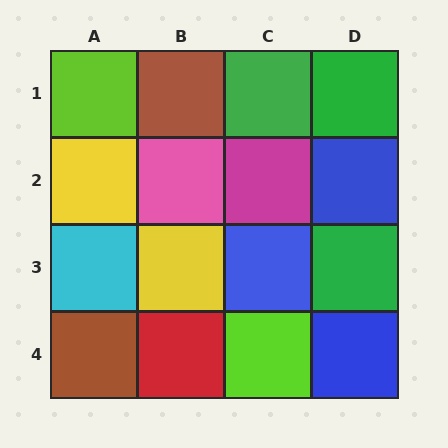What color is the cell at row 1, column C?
Green.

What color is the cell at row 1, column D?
Green.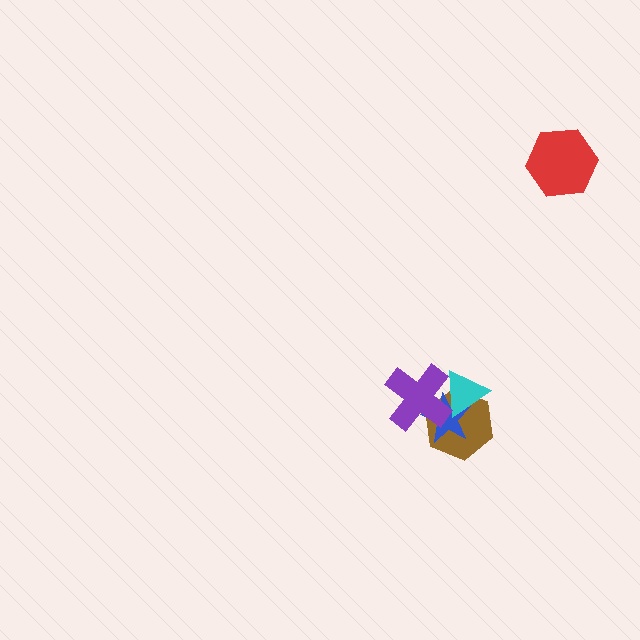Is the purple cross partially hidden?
No, no other shape covers it.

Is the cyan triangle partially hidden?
Yes, it is partially covered by another shape.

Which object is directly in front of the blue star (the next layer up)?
The cyan triangle is directly in front of the blue star.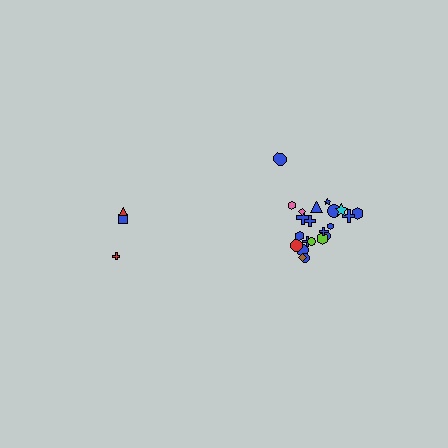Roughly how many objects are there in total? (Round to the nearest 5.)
Roughly 25 objects in total.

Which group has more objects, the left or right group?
The right group.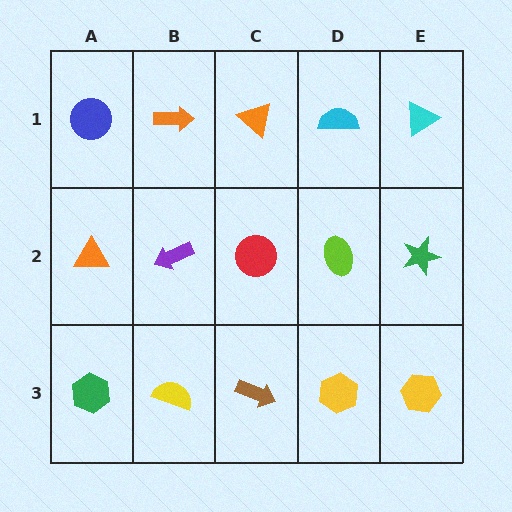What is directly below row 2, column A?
A green hexagon.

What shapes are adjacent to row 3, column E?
A green star (row 2, column E), a yellow hexagon (row 3, column D).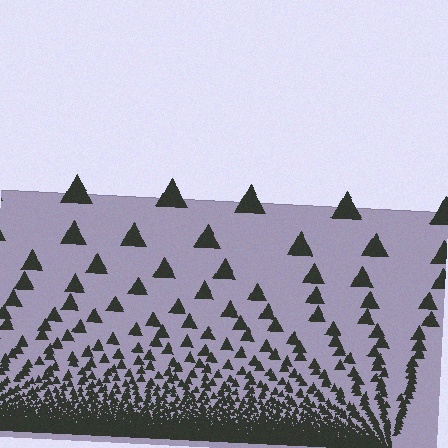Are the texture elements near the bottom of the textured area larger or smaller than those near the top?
Smaller. The gradient is inverted — elements near the bottom are smaller and denser.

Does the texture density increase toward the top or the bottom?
Density increases toward the bottom.